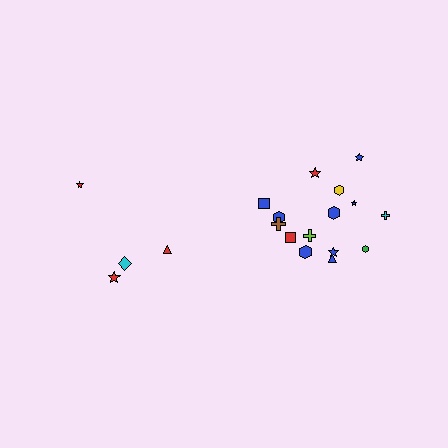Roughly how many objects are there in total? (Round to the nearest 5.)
Roughly 20 objects in total.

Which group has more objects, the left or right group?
The right group.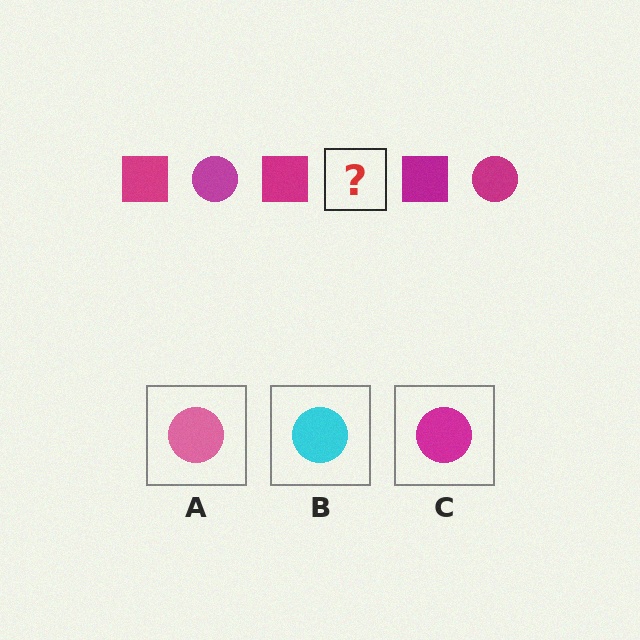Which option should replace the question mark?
Option C.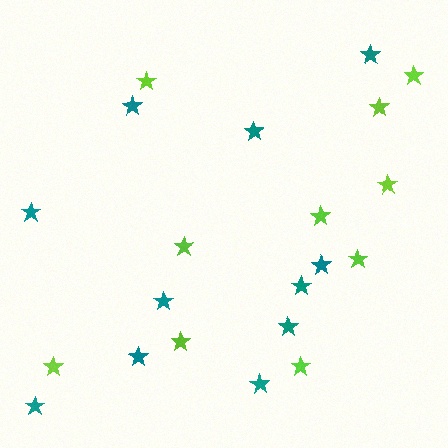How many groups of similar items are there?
There are 2 groups: one group of lime stars (10) and one group of teal stars (11).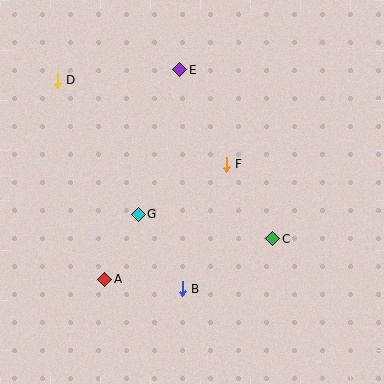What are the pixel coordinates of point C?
Point C is at (273, 239).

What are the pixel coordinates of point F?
Point F is at (226, 164).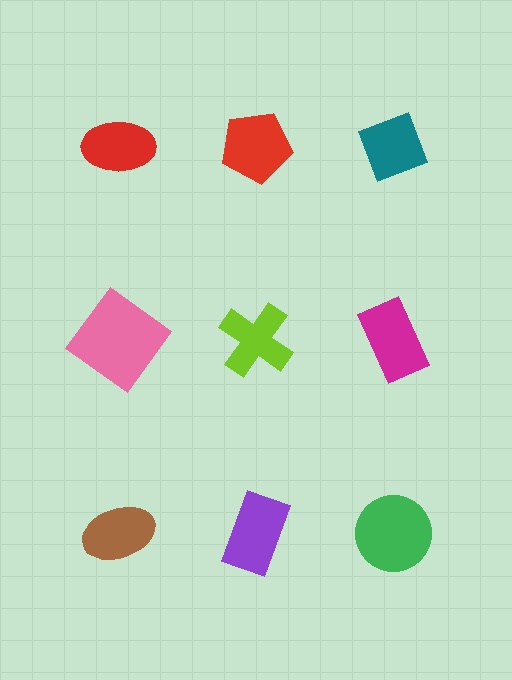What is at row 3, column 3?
A green circle.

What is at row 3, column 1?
A brown ellipse.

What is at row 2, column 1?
A pink diamond.